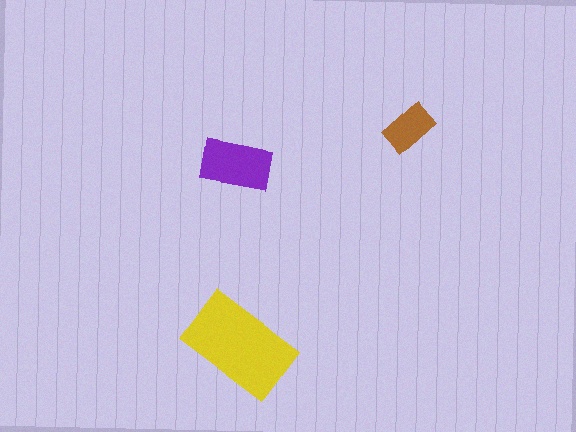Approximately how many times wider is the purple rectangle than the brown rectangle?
About 1.5 times wider.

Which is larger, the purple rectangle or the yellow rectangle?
The yellow one.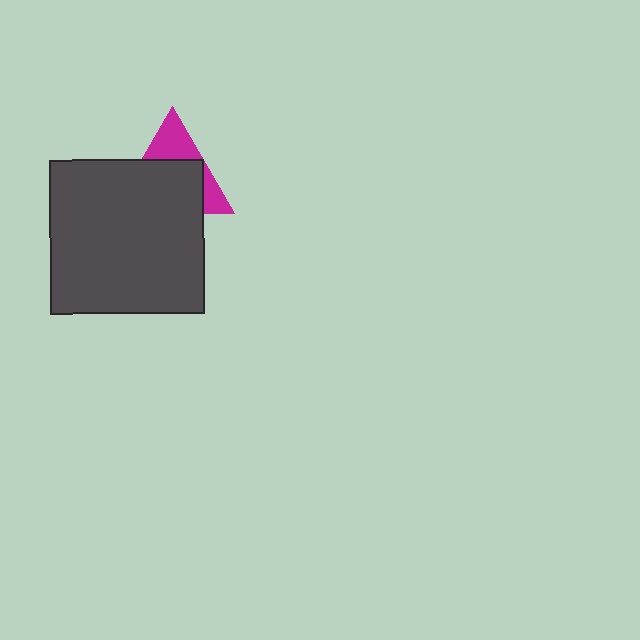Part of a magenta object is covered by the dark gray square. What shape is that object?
It is a triangle.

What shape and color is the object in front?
The object in front is a dark gray square.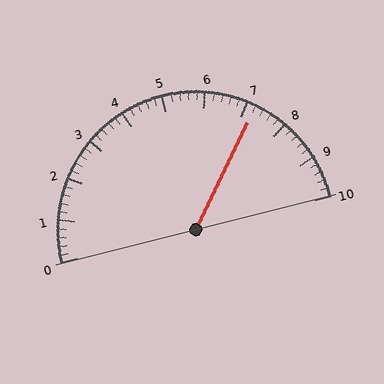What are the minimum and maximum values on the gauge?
The gauge ranges from 0 to 10.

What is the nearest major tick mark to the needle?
The nearest major tick mark is 7.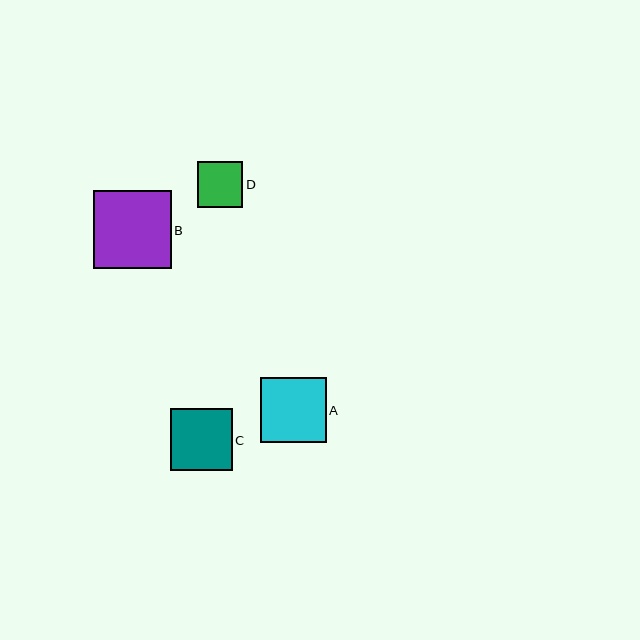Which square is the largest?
Square B is the largest with a size of approximately 78 pixels.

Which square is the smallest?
Square D is the smallest with a size of approximately 46 pixels.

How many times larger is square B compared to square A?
Square B is approximately 1.2 times the size of square A.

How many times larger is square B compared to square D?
Square B is approximately 1.7 times the size of square D.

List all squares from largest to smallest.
From largest to smallest: B, A, C, D.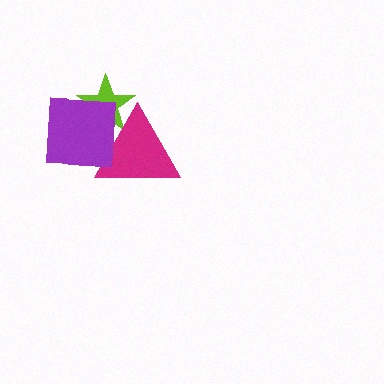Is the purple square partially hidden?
No, no other shape covers it.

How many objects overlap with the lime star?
2 objects overlap with the lime star.